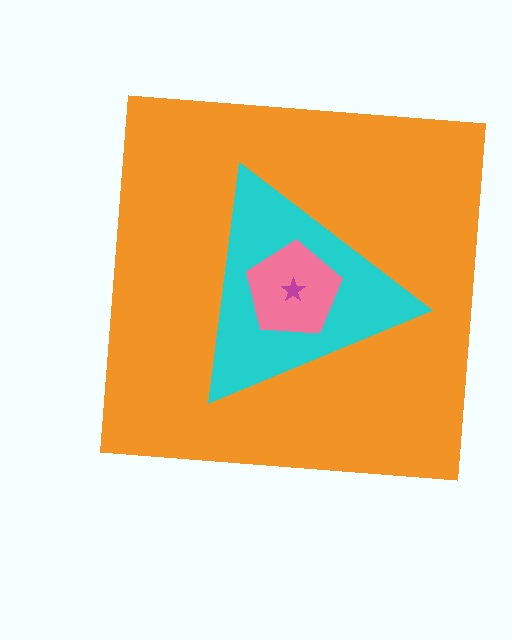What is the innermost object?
The magenta star.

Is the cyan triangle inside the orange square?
Yes.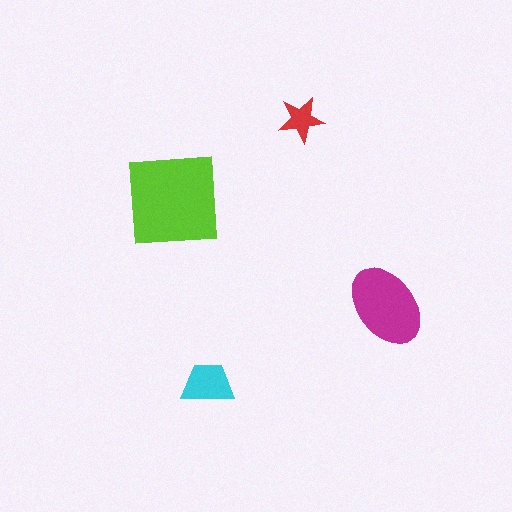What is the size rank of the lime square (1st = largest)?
1st.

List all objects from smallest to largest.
The red star, the cyan trapezoid, the magenta ellipse, the lime square.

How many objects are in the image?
There are 4 objects in the image.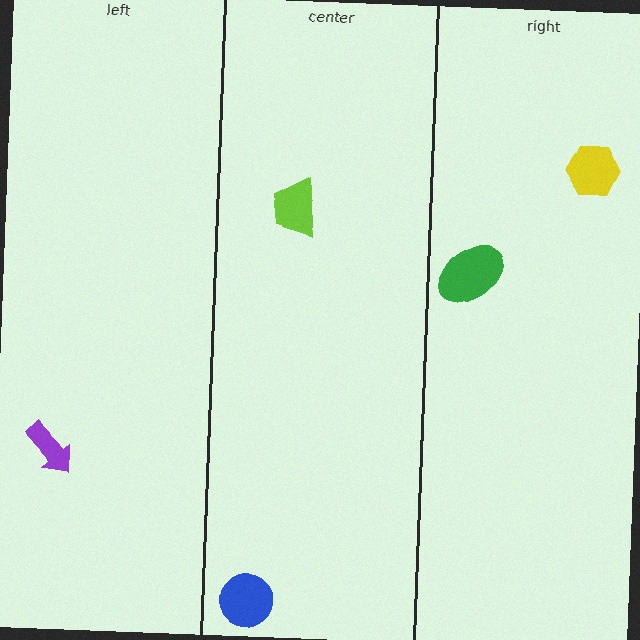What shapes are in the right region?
The yellow hexagon, the green ellipse.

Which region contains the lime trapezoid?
The center region.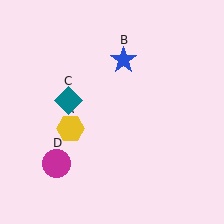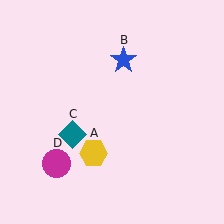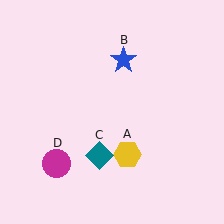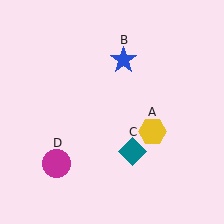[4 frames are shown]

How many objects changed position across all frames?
2 objects changed position: yellow hexagon (object A), teal diamond (object C).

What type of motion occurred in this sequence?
The yellow hexagon (object A), teal diamond (object C) rotated counterclockwise around the center of the scene.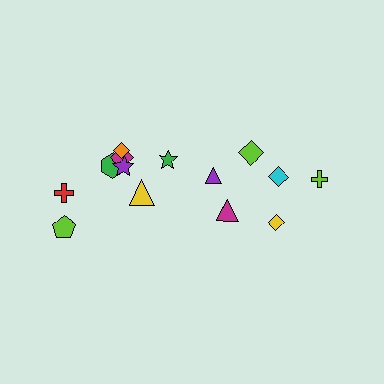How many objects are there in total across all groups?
There are 14 objects.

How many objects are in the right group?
There are 6 objects.